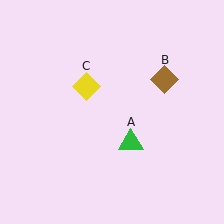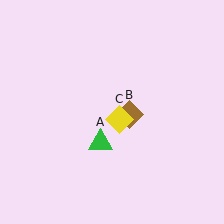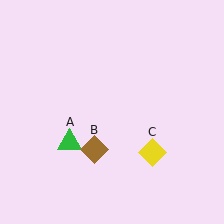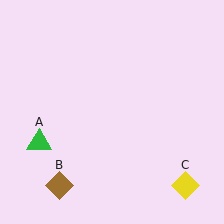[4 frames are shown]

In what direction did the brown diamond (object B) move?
The brown diamond (object B) moved down and to the left.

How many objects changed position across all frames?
3 objects changed position: green triangle (object A), brown diamond (object B), yellow diamond (object C).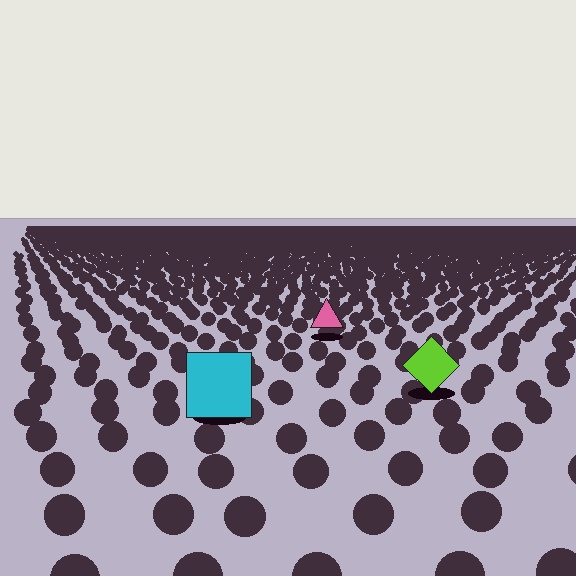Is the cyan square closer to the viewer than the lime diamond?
Yes. The cyan square is closer — you can tell from the texture gradient: the ground texture is coarser near it.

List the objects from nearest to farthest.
From nearest to farthest: the cyan square, the lime diamond, the pink triangle.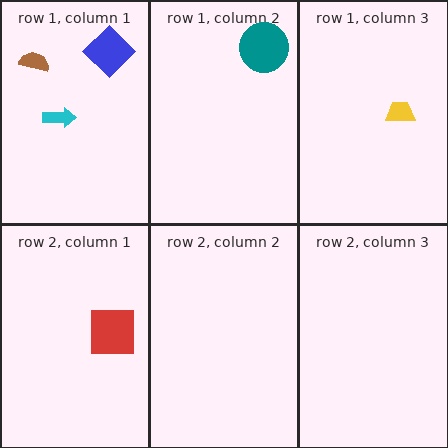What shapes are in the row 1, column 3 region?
The yellow trapezoid.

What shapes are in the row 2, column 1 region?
The red square.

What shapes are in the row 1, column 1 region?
The brown semicircle, the blue diamond, the cyan arrow.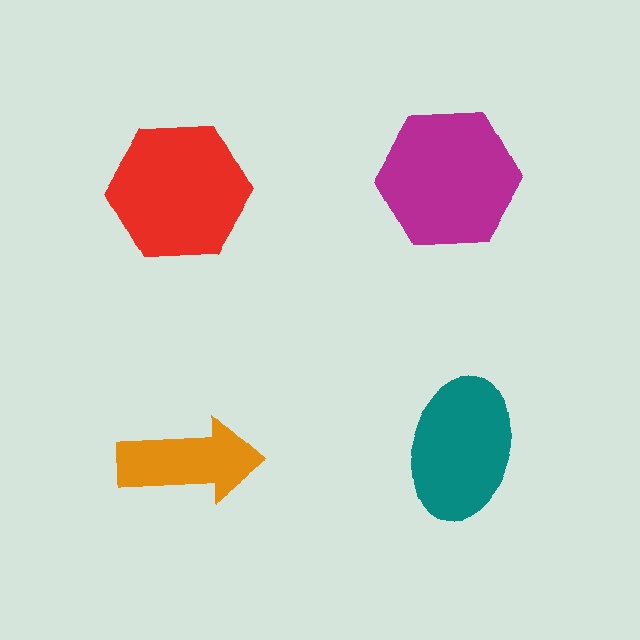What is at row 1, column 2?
A magenta hexagon.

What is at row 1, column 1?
A red hexagon.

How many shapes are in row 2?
2 shapes.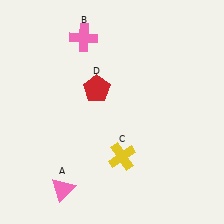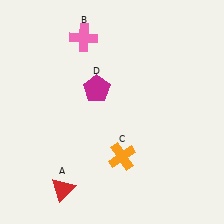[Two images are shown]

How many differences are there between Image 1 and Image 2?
There are 3 differences between the two images.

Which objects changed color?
A changed from pink to red. C changed from yellow to orange. D changed from red to magenta.